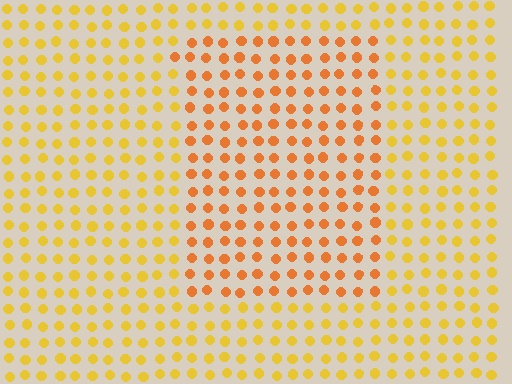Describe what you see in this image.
The image is filled with small yellow elements in a uniform arrangement. A rectangle-shaped region is visible where the elements are tinted to a slightly different hue, forming a subtle color boundary.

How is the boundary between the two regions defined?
The boundary is defined purely by a slight shift in hue (about 26 degrees). Spacing, size, and orientation are identical on both sides.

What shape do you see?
I see a rectangle.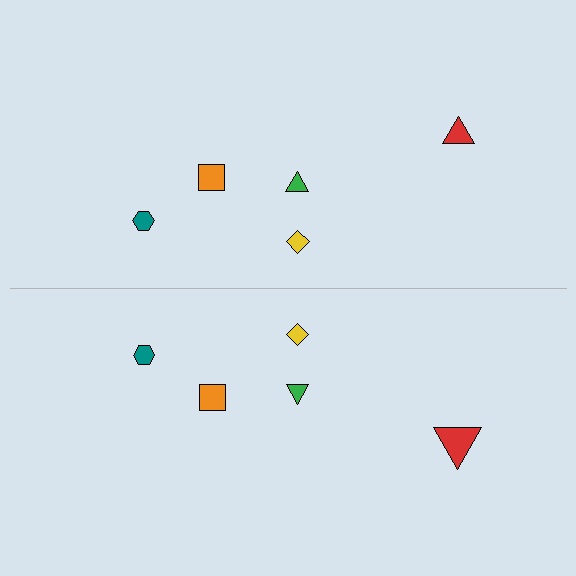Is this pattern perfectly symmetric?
No, the pattern is not perfectly symmetric. The red triangle on the bottom side has a different size than its mirror counterpart.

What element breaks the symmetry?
The red triangle on the bottom side has a different size than its mirror counterpart.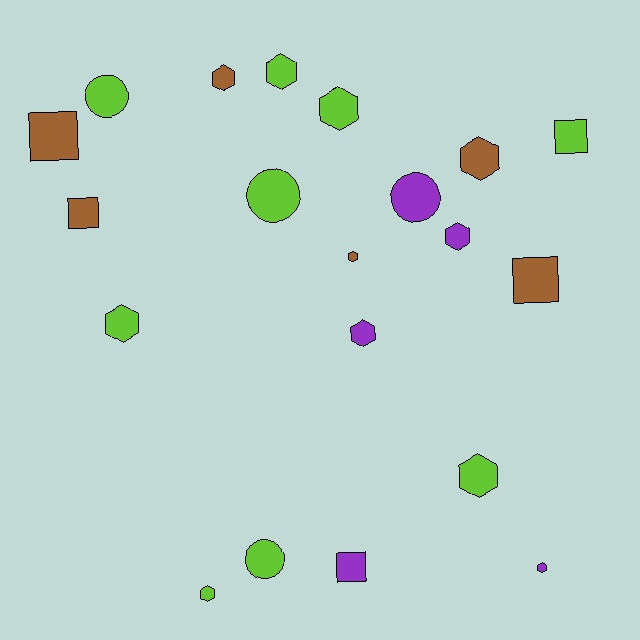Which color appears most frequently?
Lime, with 9 objects.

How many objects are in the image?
There are 20 objects.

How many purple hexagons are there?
There are 3 purple hexagons.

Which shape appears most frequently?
Hexagon, with 11 objects.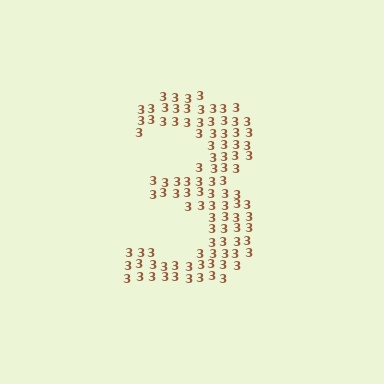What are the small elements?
The small elements are digit 3's.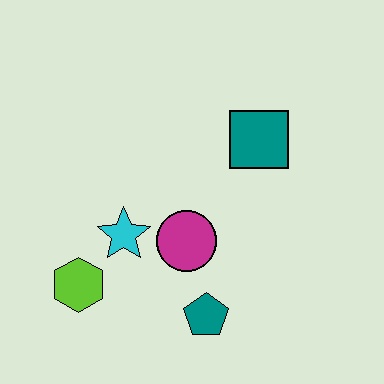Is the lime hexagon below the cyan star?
Yes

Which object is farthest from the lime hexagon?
The teal square is farthest from the lime hexagon.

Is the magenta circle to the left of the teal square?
Yes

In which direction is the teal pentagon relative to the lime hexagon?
The teal pentagon is to the right of the lime hexagon.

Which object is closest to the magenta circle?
The cyan star is closest to the magenta circle.